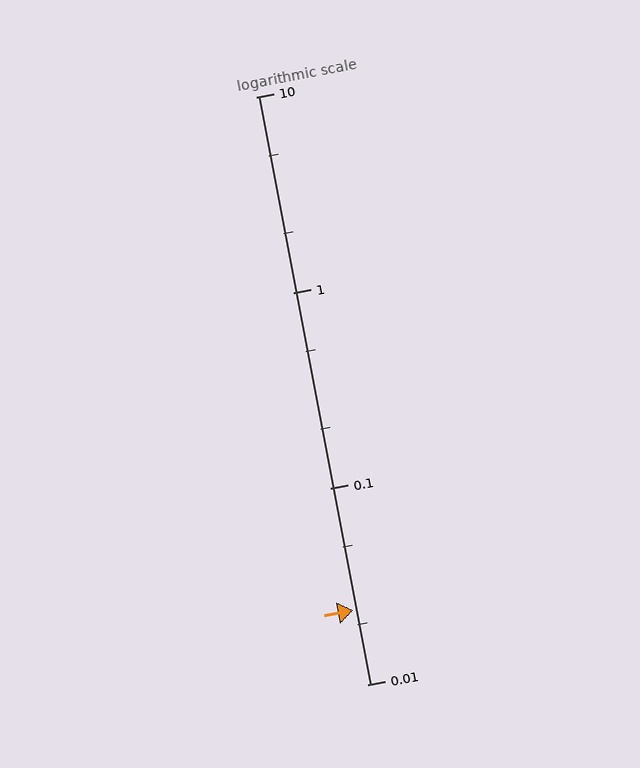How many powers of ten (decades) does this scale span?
The scale spans 3 decades, from 0.01 to 10.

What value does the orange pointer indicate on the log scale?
The pointer indicates approximately 0.024.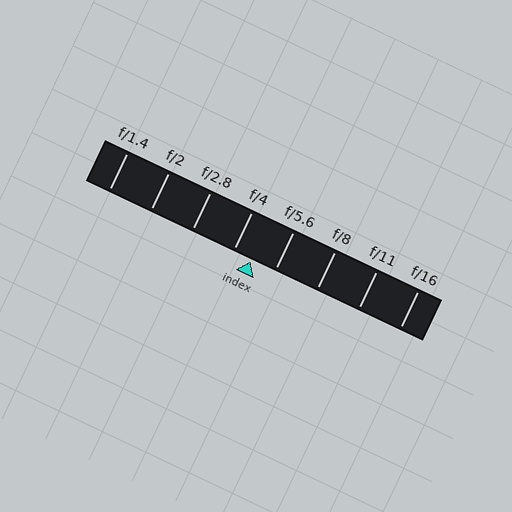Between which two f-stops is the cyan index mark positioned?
The index mark is between f/4 and f/5.6.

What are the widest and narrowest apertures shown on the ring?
The widest aperture shown is f/1.4 and the narrowest is f/16.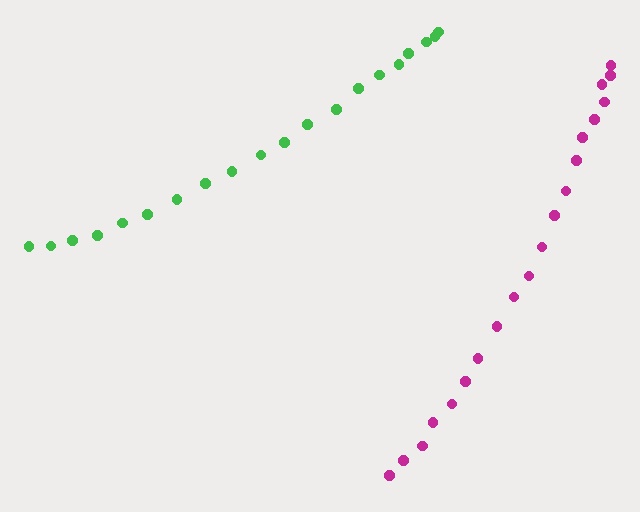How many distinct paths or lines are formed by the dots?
There are 2 distinct paths.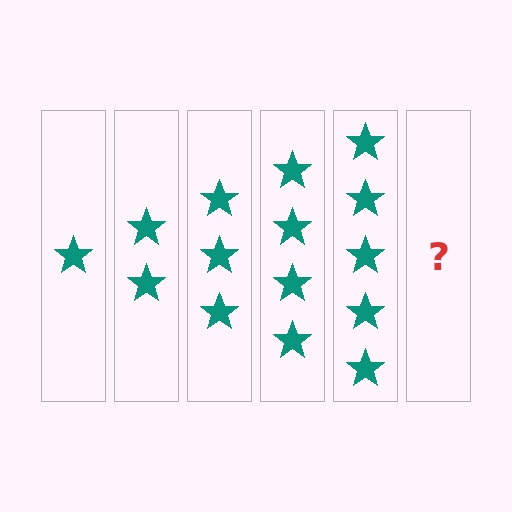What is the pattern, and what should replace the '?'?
The pattern is that each step adds one more star. The '?' should be 6 stars.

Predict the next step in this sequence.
The next step is 6 stars.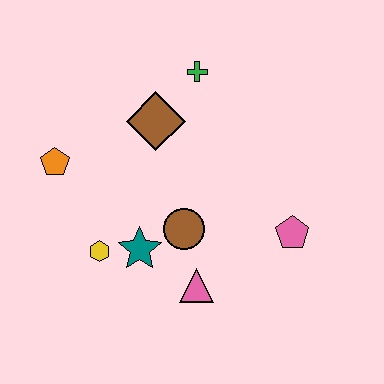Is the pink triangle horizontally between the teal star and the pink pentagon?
Yes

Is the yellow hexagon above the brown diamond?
No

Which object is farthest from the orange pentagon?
The pink pentagon is farthest from the orange pentagon.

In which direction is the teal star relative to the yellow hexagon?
The teal star is to the right of the yellow hexagon.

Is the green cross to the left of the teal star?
No